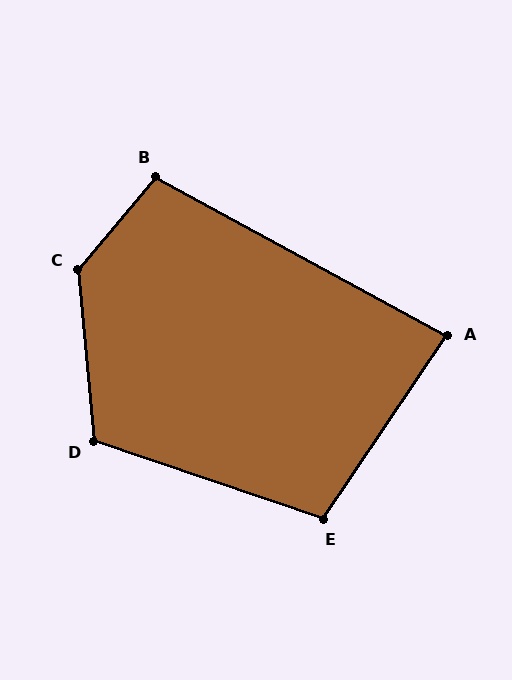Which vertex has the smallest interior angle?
A, at approximately 85 degrees.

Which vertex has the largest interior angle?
C, at approximately 135 degrees.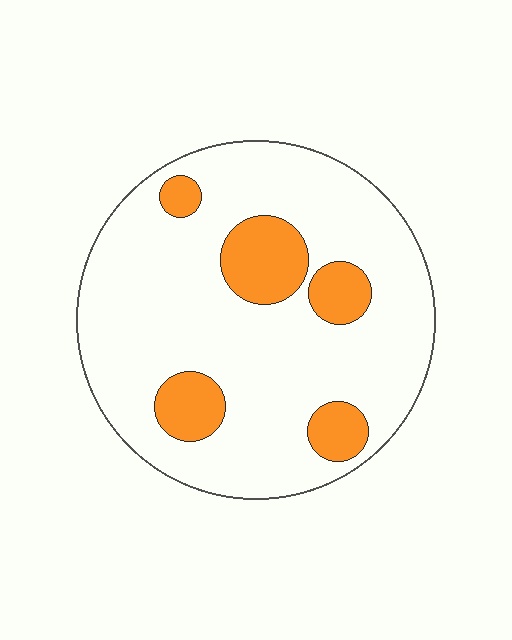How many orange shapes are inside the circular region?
5.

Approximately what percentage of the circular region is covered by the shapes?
Approximately 20%.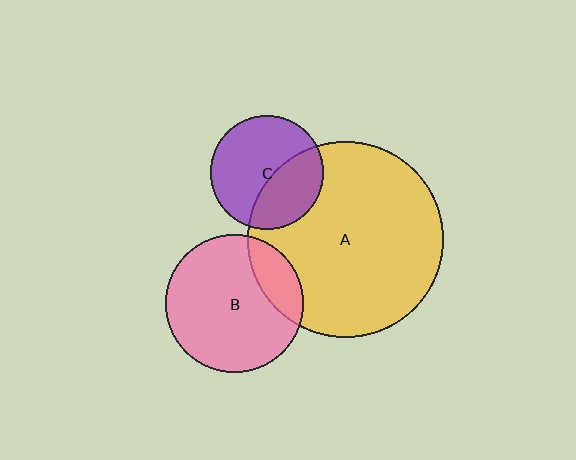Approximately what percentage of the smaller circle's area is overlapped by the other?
Approximately 20%.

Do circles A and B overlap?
Yes.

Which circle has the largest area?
Circle A (yellow).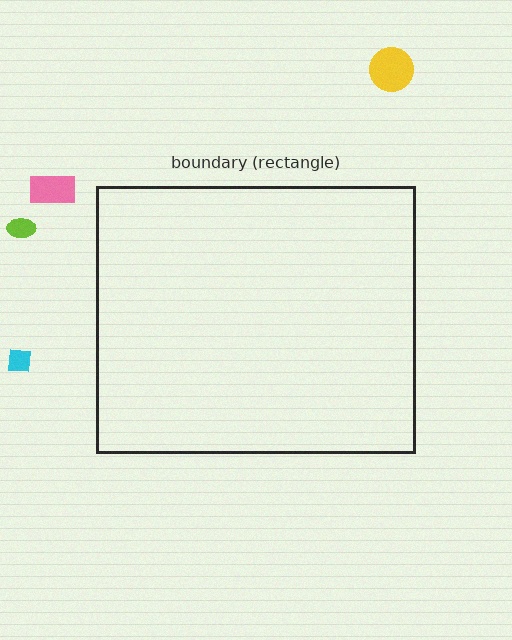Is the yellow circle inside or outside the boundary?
Outside.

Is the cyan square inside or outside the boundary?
Outside.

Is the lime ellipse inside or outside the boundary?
Outside.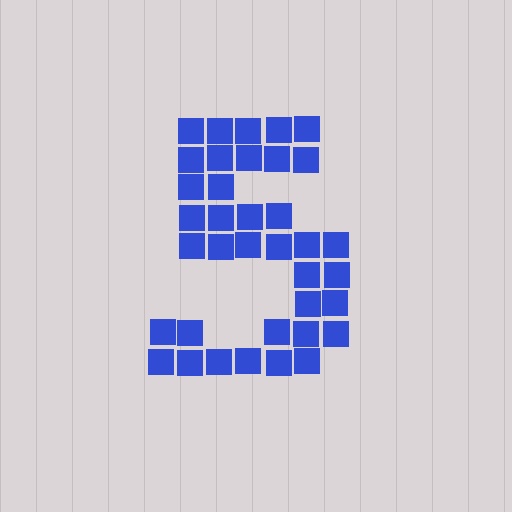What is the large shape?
The large shape is the digit 5.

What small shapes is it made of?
It is made of small squares.